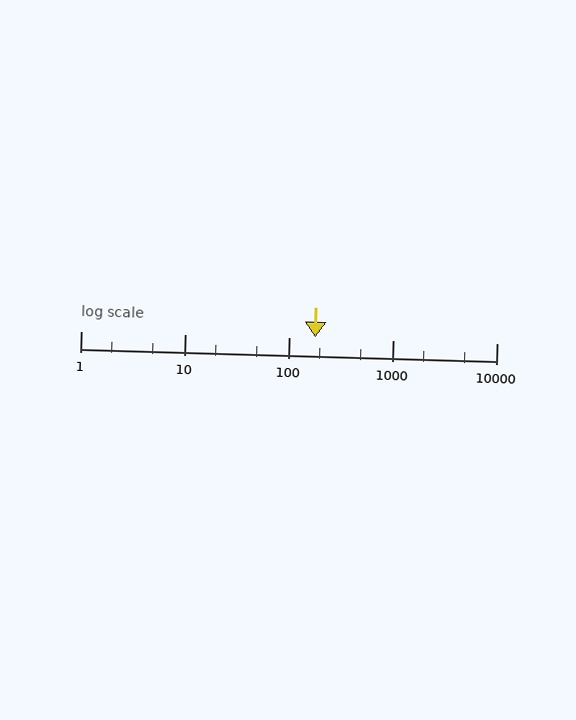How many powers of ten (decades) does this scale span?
The scale spans 4 decades, from 1 to 10000.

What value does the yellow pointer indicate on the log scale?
The pointer indicates approximately 180.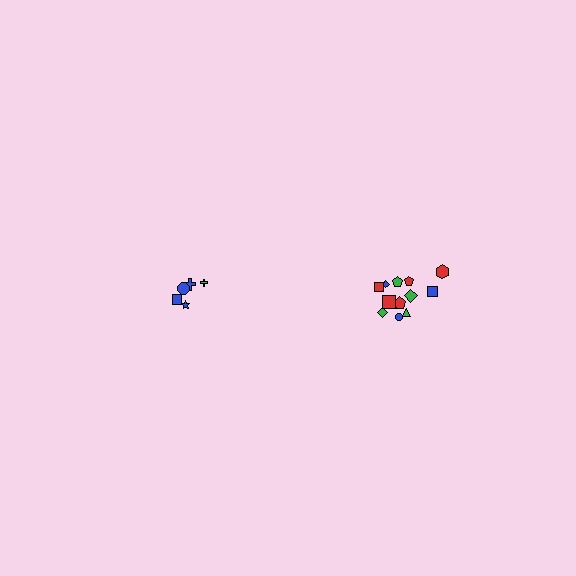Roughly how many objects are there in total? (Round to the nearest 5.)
Roughly 15 objects in total.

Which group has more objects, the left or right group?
The right group.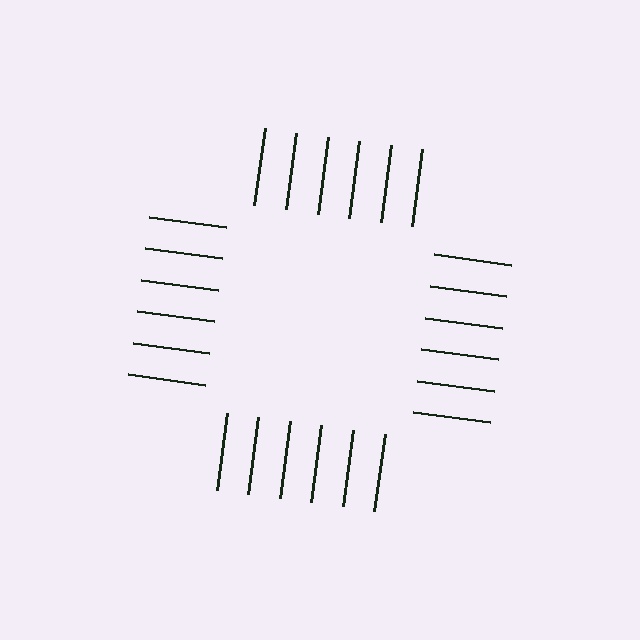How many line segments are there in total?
24 — 6 along each of the 4 edges.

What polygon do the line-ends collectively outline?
An illusory square — the line segments terminate on its edges but no continuous stroke is drawn.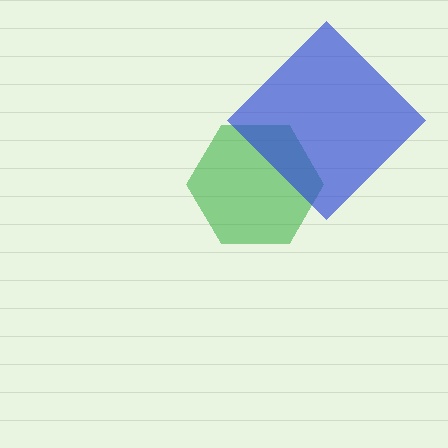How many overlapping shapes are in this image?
There are 2 overlapping shapes in the image.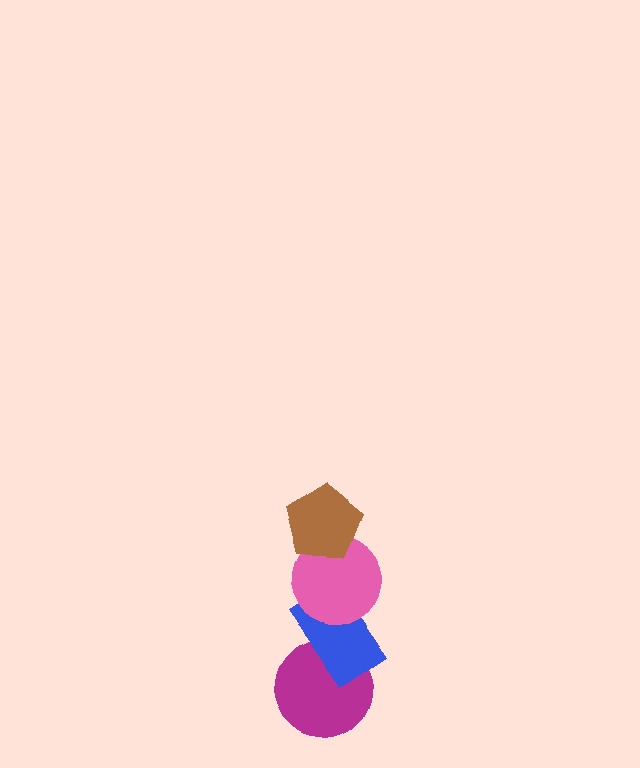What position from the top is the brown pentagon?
The brown pentagon is 1st from the top.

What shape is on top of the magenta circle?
The blue rectangle is on top of the magenta circle.